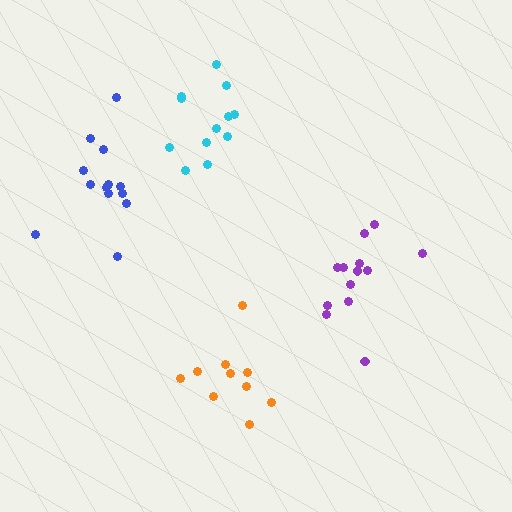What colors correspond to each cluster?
The clusters are colored: purple, cyan, orange, blue.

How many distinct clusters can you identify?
There are 4 distinct clusters.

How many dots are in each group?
Group 1: 13 dots, Group 2: 12 dots, Group 3: 10 dots, Group 4: 13 dots (48 total).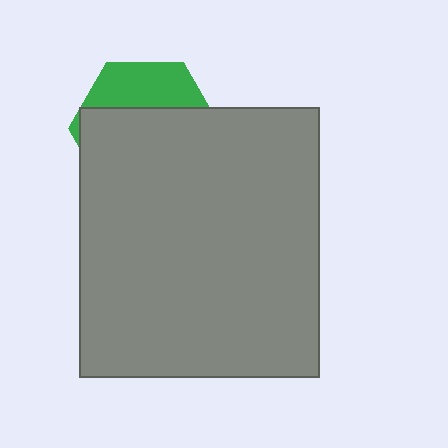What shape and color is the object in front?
The object in front is a gray rectangle.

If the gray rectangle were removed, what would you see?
You would see the complete green hexagon.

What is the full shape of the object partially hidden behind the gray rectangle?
The partially hidden object is a green hexagon.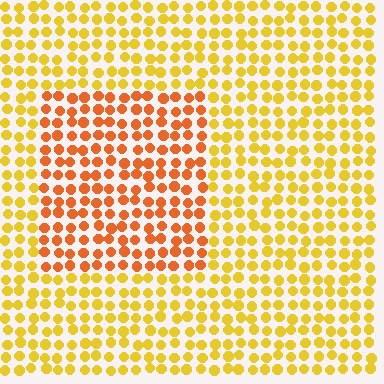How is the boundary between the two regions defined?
The boundary is defined purely by a slight shift in hue (about 32 degrees). Spacing, size, and orientation are identical on both sides.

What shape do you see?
I see a rectangle.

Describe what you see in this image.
The image is filled with small yellow elements in a uniform arrangement. A rectangle-shaped region is visible where the elements are tinted to a slightly different hue, forming a subtle color boundary.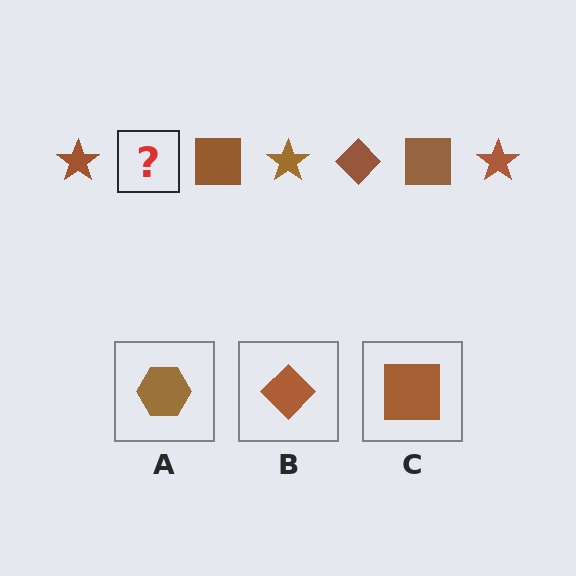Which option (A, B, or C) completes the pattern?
B.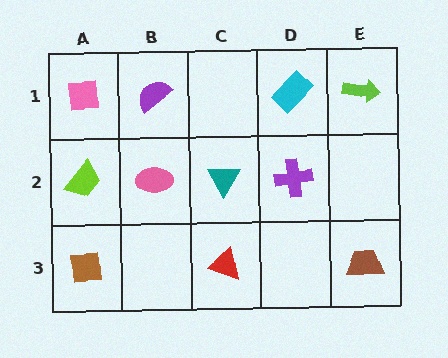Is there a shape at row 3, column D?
No, that cell is empty.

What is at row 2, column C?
A teal triangle.